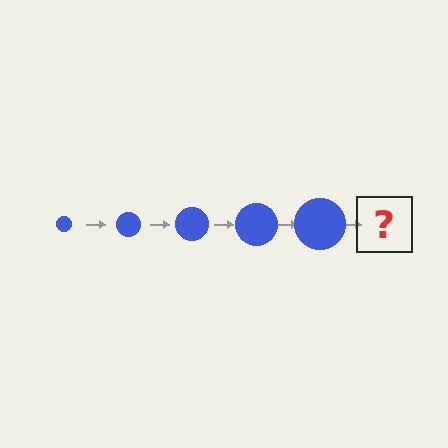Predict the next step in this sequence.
The next step is a blue circle, larger than the previous one.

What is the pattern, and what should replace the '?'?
The pattern is that the circle gets progressively larger each step. The '?' should be a blue circle, larger than the previous one.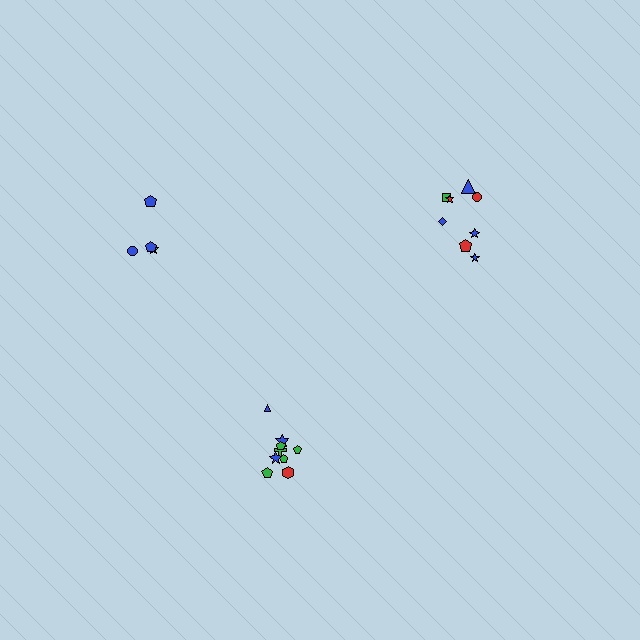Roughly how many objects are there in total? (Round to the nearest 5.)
Roughly 20 objects in total.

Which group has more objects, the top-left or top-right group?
The top-right group.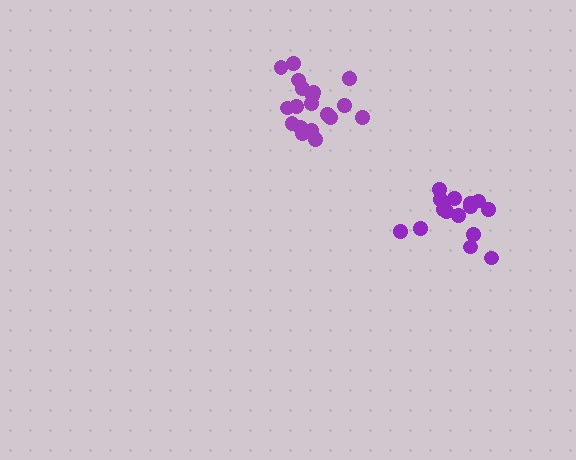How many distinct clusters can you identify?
There are 2 distinct clusters.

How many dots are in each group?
Group 1: 19 dots, Group 2: 16 dots (35 total).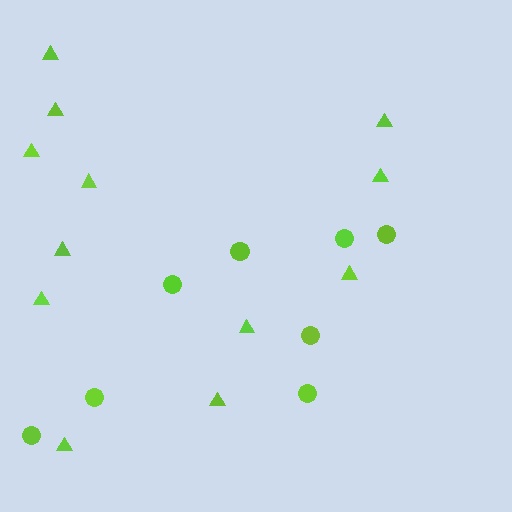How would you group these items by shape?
There are 2 groups: one group of circles (8) and one group of triangles (12).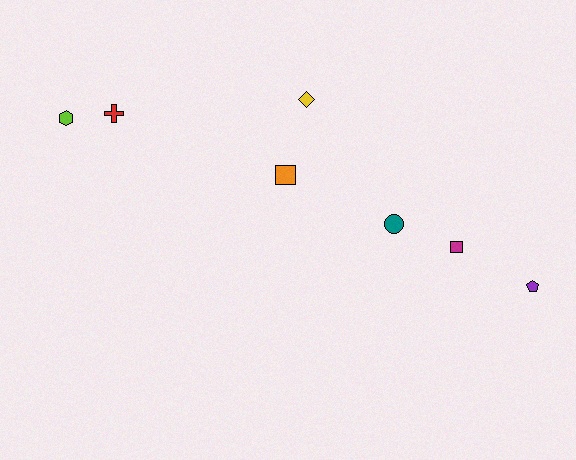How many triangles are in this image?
There are no triangles.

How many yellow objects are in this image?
There is 1 yellow object.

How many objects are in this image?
There are 7 objects.